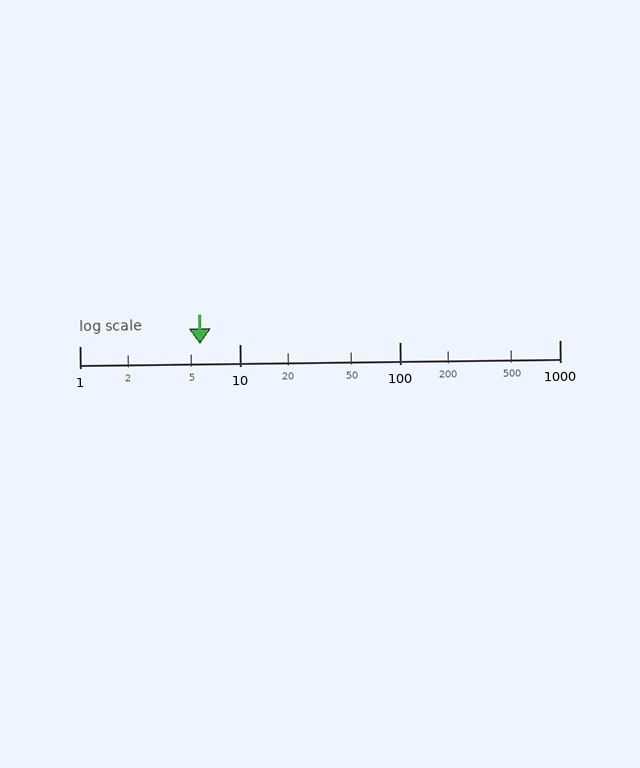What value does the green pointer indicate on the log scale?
The pointer indicates approximately 5.7.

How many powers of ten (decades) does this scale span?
The scale spans 3 decades, from 1 to 1000.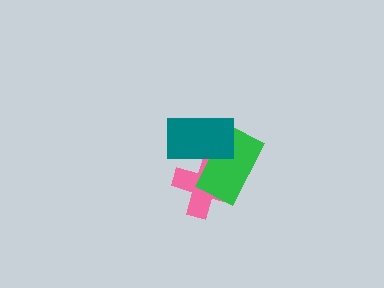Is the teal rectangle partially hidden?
No, no other shape covers it.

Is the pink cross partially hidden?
Yes, it is partially covered by another shape.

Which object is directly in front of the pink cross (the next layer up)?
The green rectangle is directly in front of the pink cross.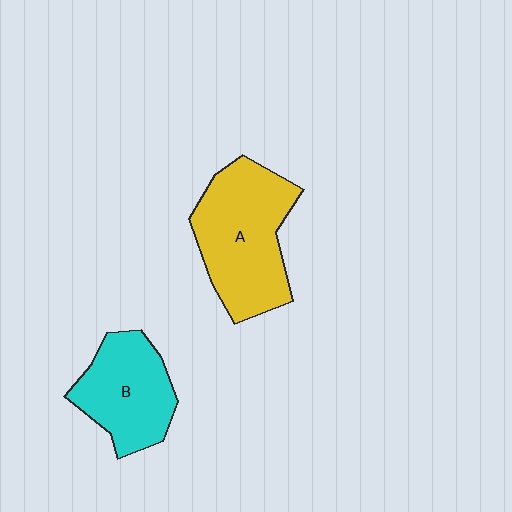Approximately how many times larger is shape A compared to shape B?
Approximately 1.4 times.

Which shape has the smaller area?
Shape B (cyan).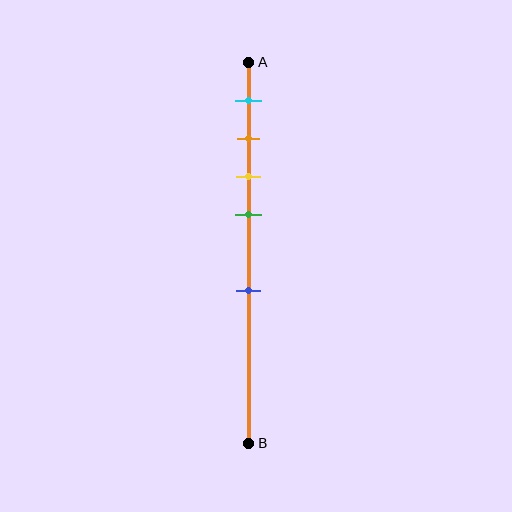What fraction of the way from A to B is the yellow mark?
The yellow mark is approximately 30% (0.3) of the way from A to B.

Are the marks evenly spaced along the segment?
No, the marks are not evenly spaced.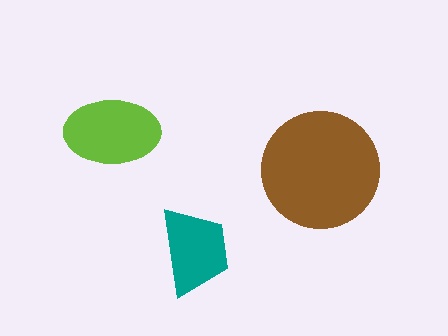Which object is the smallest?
The teal trapezoid.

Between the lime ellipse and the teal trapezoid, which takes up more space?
The lime ellipse.